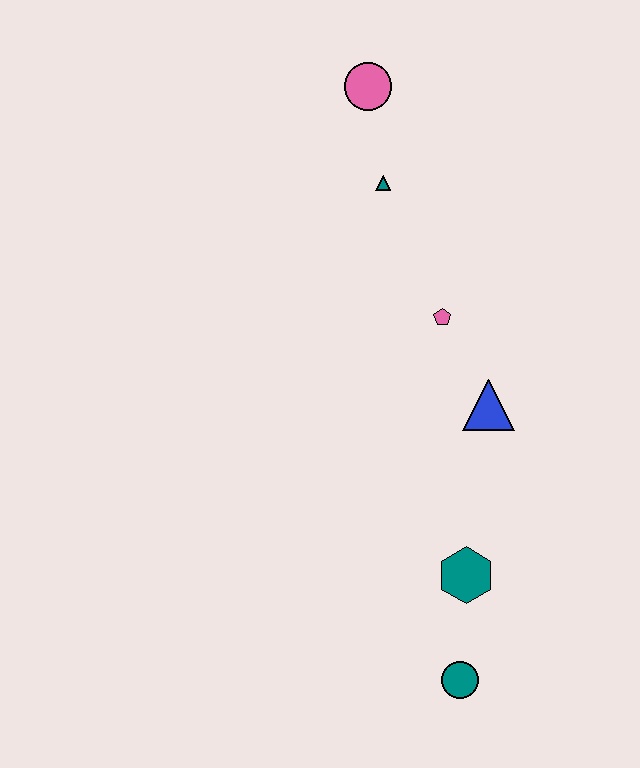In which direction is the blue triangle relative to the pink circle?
The blue triangle is below the pink circle.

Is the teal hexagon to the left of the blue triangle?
Yes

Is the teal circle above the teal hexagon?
No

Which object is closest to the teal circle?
The teal hexagon is closest to the teal circle.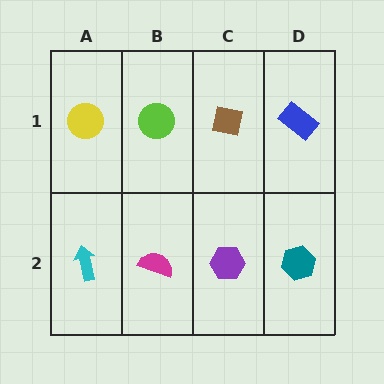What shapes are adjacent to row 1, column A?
A cyan arrow (row 2, column A), a lime circle (row 1, column B).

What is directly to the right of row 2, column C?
A teal hexagon.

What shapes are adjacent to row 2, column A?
A yellow circle (row 1, column A), a magenta semicircle (row 2, column B).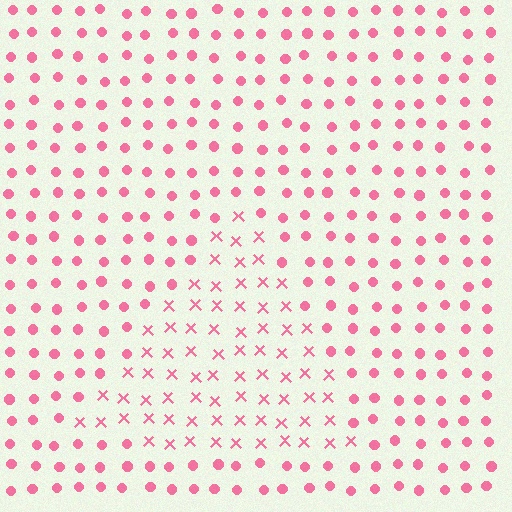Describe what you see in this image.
The image is filled with small pink elements arranged in a uniform grid. A triangle-shaped region contains X marks, while the surrounding area contains circles. The boundary is defined purely by the change in element shape.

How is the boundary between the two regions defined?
The boundary is defined by a change in element shape: X marks inside vs. circles outside. All elements share the same color and spacing.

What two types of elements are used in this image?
The image uses X marks inside the triangle region and circles outside it.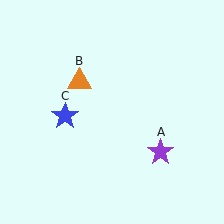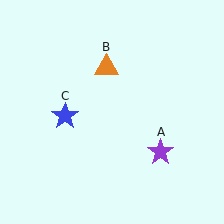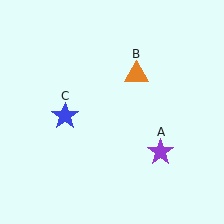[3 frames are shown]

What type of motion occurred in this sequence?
The orange triangle (object B) rotated clockwise around the center of the scene.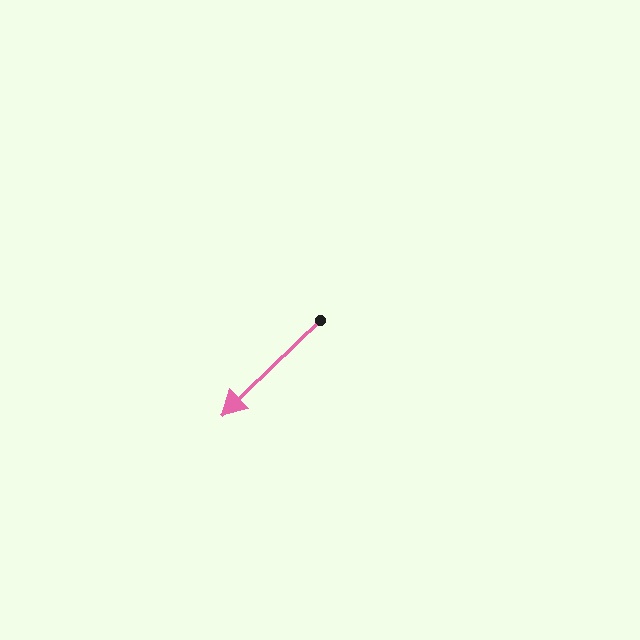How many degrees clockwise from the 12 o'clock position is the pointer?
Approximately 226 degrees.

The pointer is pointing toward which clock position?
Roughly 8 o'clock.